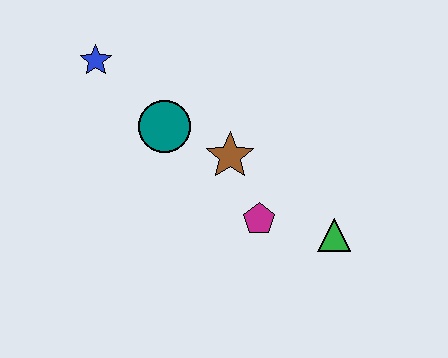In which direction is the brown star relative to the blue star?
The brown star is to the right of the blue star.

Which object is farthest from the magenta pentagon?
The blue star is farthest from the magenta pentagon.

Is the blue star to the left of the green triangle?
Yes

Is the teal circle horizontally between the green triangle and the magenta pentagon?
No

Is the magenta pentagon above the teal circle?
No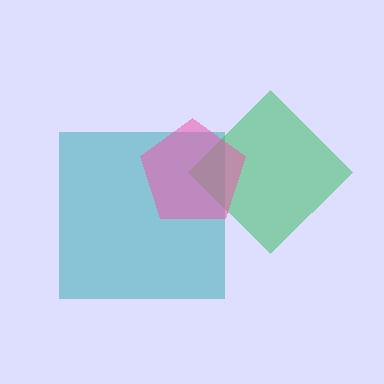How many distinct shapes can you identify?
There are 3 distinct shapes: a teal square, a green diamond, a pink pentagon.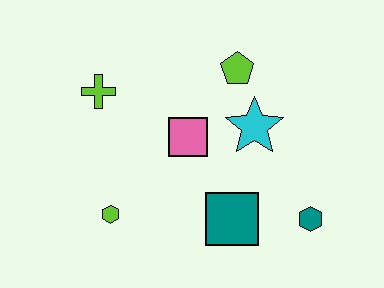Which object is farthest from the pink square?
The teal hexagon is farthest from the pink square.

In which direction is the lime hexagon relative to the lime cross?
The lime hexagon is below the lime cross.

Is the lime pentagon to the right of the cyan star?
No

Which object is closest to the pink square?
The cyan star is closest to the pink square.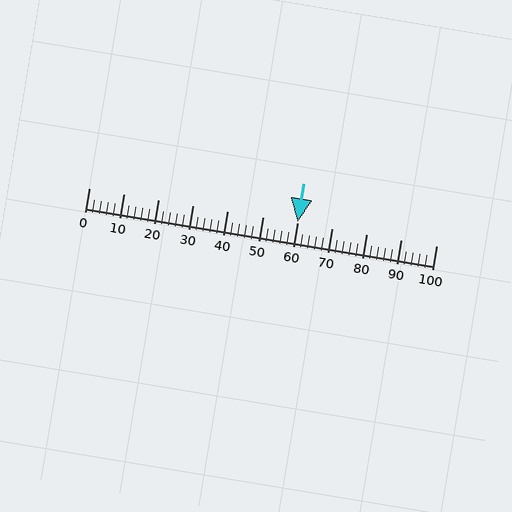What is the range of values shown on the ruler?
The ruler shows values from 0 to 100.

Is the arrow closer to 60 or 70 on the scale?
The arrow is closer to 60.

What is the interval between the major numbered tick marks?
The major tick marks are spaced 10 units apart.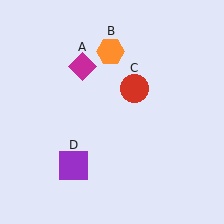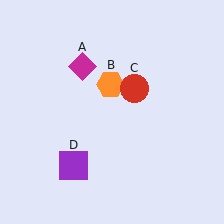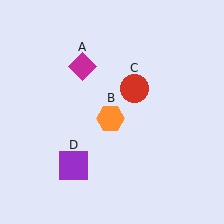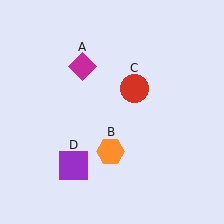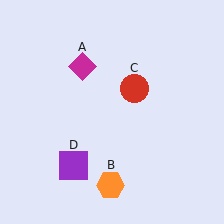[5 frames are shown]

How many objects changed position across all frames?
1 object changed position: orange hexagon (object B).